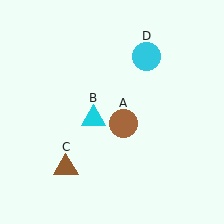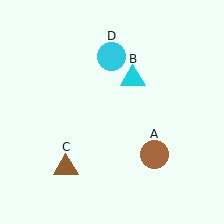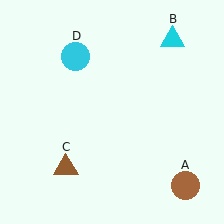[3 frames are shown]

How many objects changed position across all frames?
3 objects changed position: brown circle (object A), cyan triangle (object B), cyan circle (object D).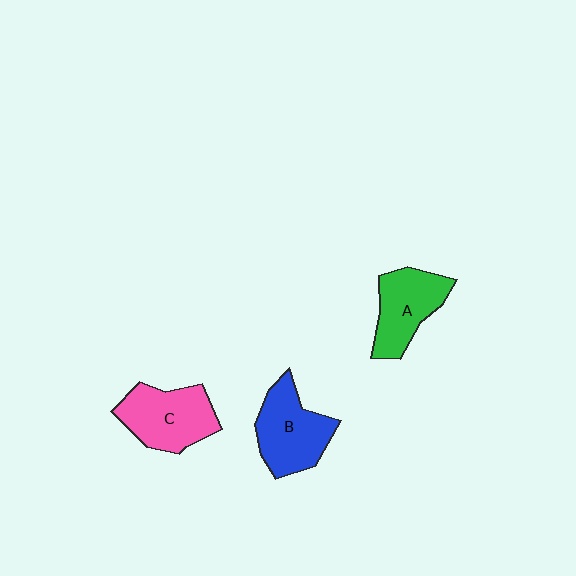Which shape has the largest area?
Shape C (pink).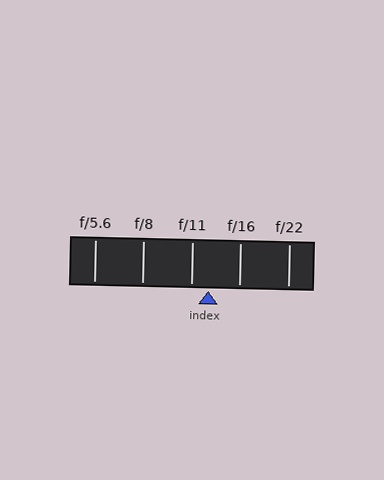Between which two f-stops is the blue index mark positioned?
The index mark is between f/11 and f/16.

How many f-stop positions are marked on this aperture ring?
There are 5 f-stop positions marked.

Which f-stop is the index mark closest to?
The index mark is closest to f/11.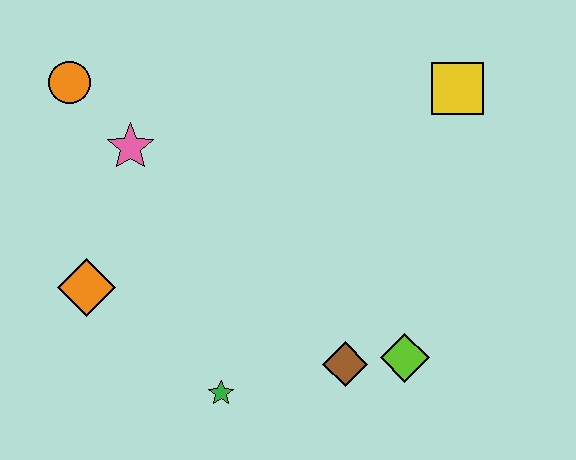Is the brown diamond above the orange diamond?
No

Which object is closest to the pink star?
The orange circle is closest to the pink star.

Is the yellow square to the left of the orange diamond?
No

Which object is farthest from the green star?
The yellow square is farthest from the green star.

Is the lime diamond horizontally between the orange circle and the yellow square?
Yes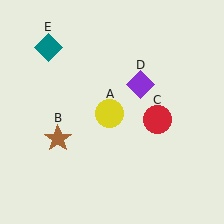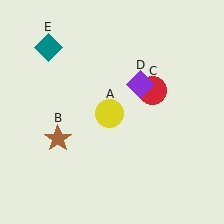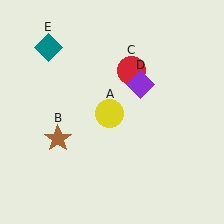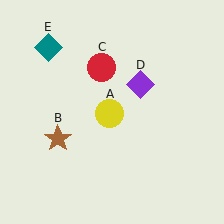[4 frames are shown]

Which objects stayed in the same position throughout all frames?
Yellow circle (object A) and brown star (object B) and purple diamond (object D) and teal diamond (object E) remained stationary.